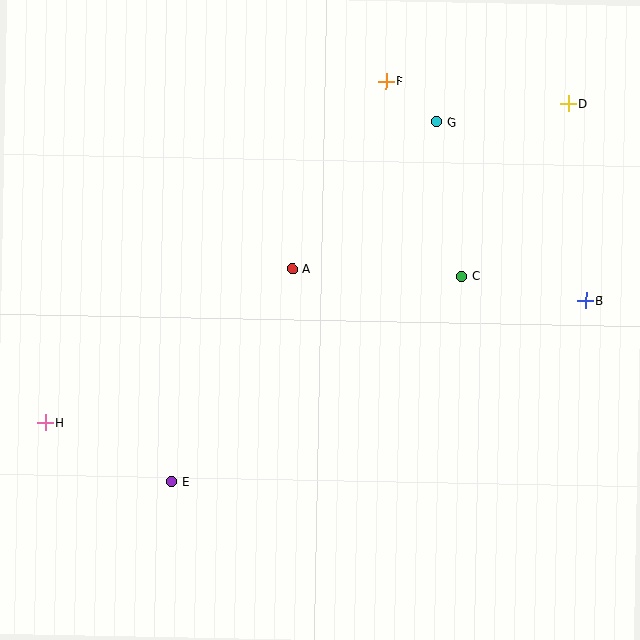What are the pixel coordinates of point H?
Point H is at (45, 422).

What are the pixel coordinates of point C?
Point C is at (462, 276).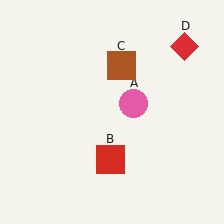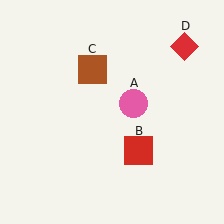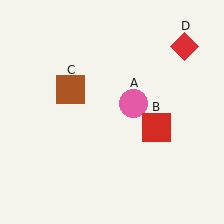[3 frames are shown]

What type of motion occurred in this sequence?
The red square (object B), brown square (object C) rotated counterclockwise around the center of the scene.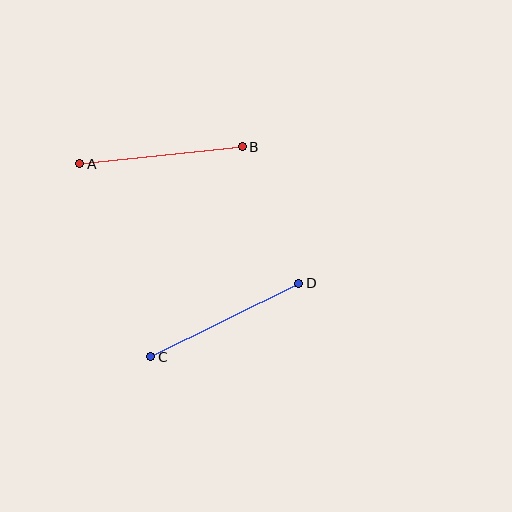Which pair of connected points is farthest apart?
Points C and D are farthest apart.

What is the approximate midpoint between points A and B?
The midpoint is at approximately (161, 155) pixels.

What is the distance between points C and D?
The distance is approximately 165 pixels.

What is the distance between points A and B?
The distance is approximately 164 pixels.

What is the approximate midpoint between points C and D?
The midpoint is at approximately (225, 320) pixels.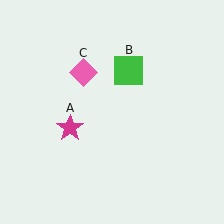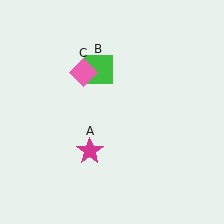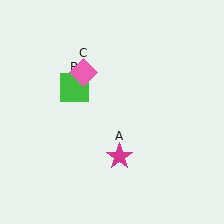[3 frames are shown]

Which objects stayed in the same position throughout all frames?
Pink diamond (object C) remained stationary.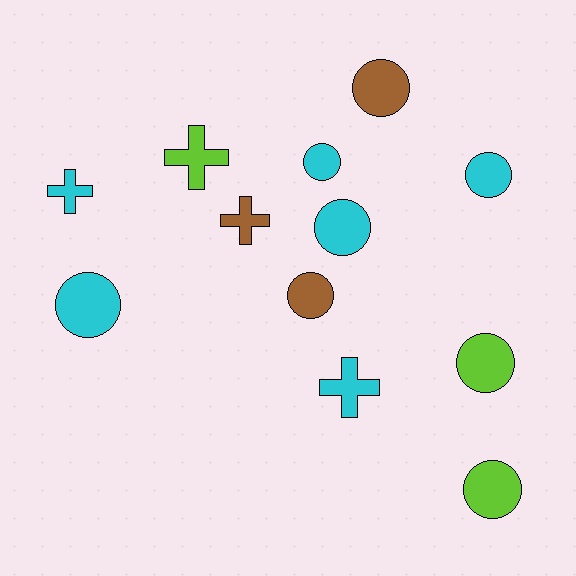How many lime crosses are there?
There is 1 lime cross.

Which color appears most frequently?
Cyan, with 6 objects.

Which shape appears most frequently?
Circle, with 8 objects.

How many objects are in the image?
There are 12 objects.